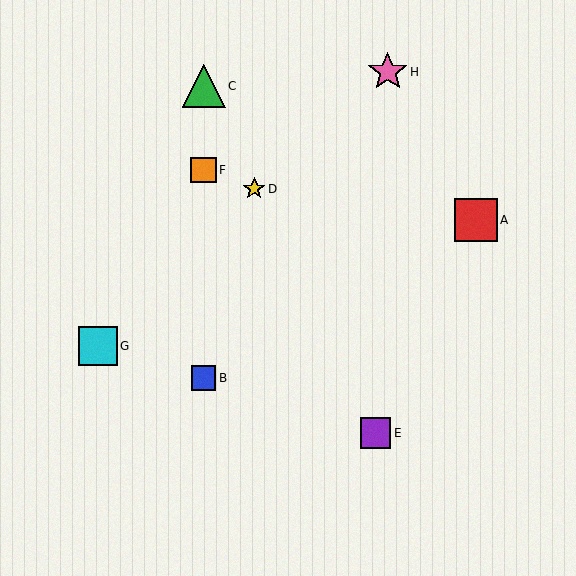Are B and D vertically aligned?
No, B is at x≈204 and D is at x≈254.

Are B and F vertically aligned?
Yes, both are at x≈204.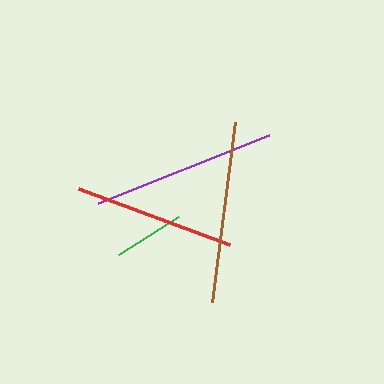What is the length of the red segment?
The red segment is approximately 161 pixels long.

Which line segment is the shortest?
The green line is the shortest at approximately 71 pixels.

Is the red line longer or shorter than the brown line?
The brown line is longer than the red line.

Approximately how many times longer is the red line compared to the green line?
The red line is approximately 2.3 times the length of the green line.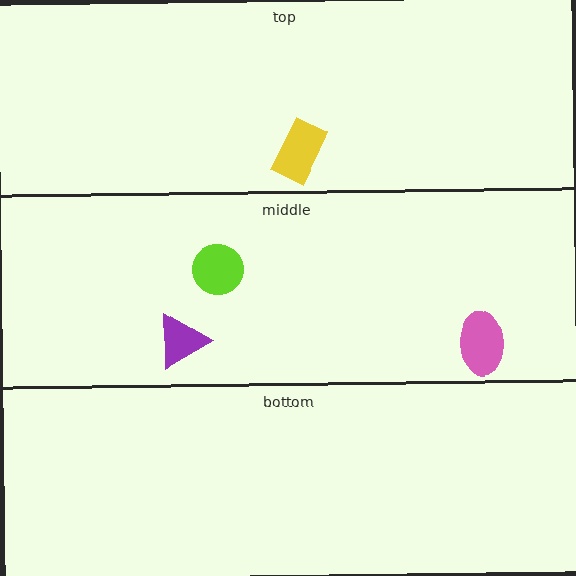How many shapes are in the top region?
1.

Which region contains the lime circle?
The middle region.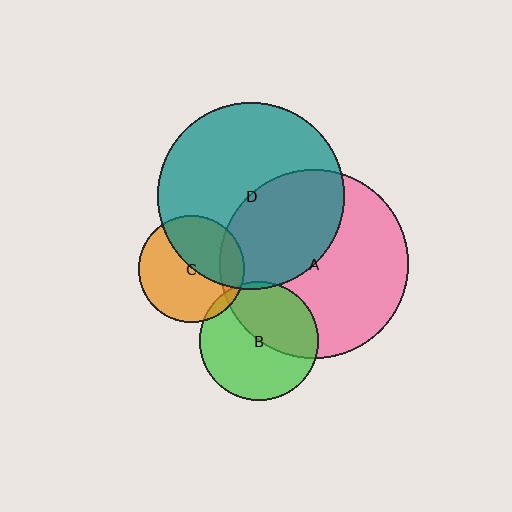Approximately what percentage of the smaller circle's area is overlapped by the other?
Approximately 45%.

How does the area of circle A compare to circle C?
Approximately 3.2 times.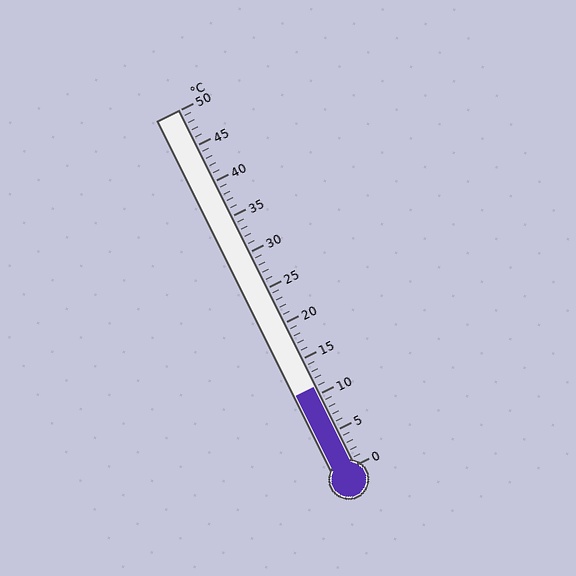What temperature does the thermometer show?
The thermometer shows approximately 11°C.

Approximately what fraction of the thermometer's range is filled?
The thermometer is filled to approximately 20% of its range.